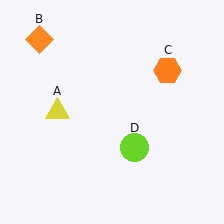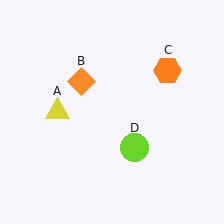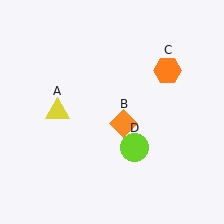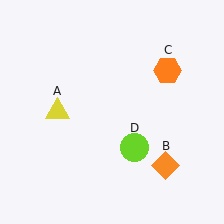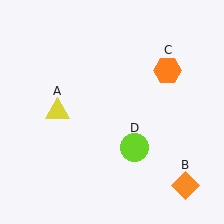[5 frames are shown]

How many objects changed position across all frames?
1 object changed position: orange diamond (object B).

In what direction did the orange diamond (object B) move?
The orange diamond (object B) moved down and to the right.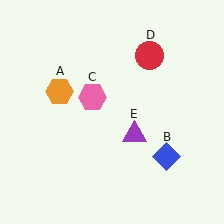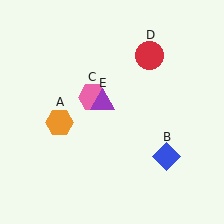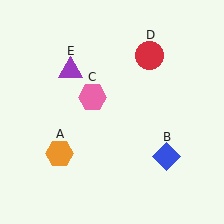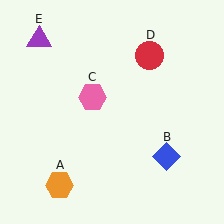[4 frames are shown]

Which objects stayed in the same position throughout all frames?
Blue diamond (object B) and pink hexagon (object C) and red circle (object D) remained stationary.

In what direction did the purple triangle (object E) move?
The purple triangle (object E) moved up and to the left.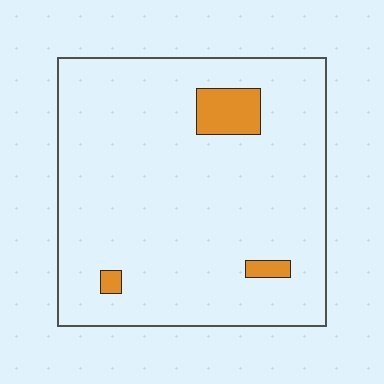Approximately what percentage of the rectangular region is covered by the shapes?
Approximately 5%.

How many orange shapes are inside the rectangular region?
3.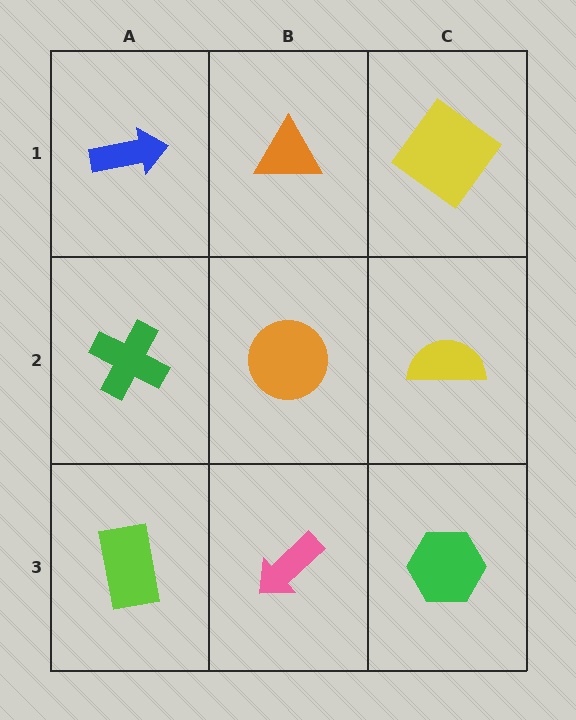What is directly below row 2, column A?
A lime rectangle.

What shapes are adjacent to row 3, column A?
A green cross (row 2, column A), a pink arrow (row 3, column B).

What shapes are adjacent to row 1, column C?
A yellow semicircle (row 2, column C), an orange triangle (row 1, column B).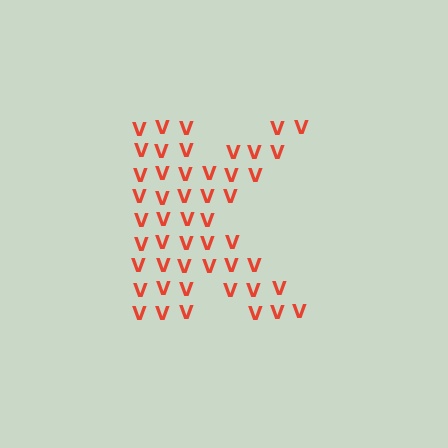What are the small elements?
The small elements are letter V's.